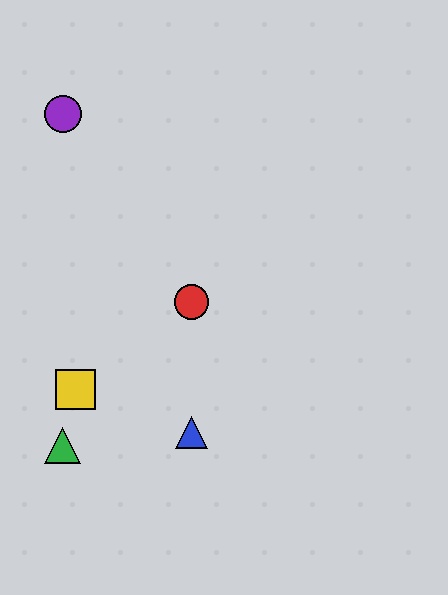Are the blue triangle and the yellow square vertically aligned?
No, the blue triangle is at x≈192 and the yellow square is at x≈75.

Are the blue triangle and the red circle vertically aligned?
Yes, both are at x≈192.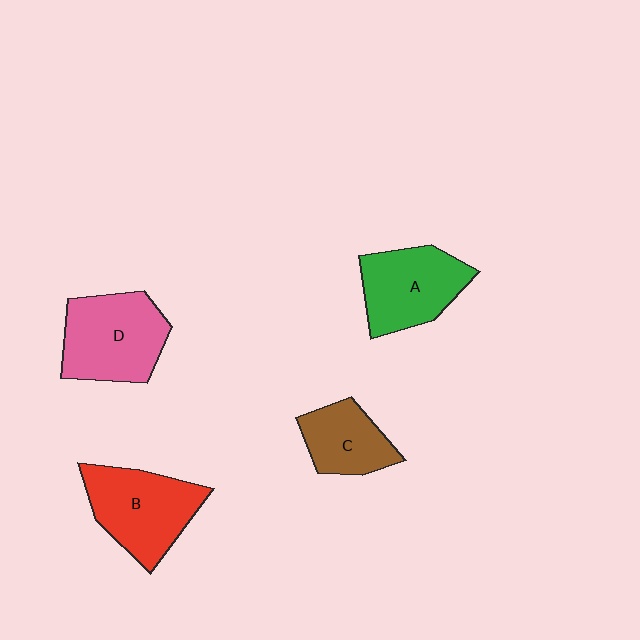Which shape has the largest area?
Shape D (pink).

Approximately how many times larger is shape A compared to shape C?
Approximately 1.4 times.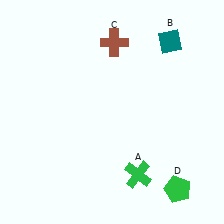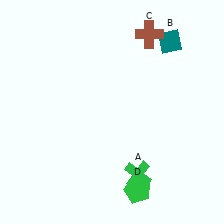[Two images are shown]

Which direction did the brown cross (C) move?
The brown cross (C) moved right.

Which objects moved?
The objects that moved are: the brown cross (C), the green pentagon (D).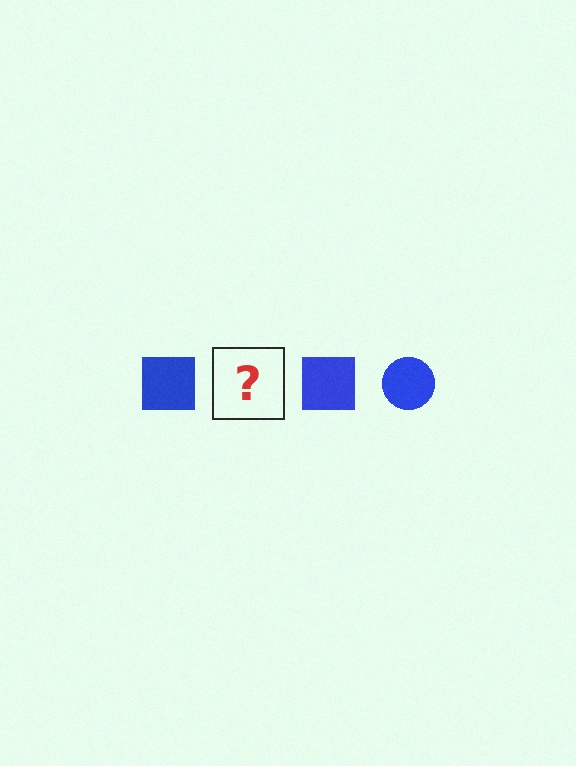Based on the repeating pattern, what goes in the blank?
The blank should be a blue circle.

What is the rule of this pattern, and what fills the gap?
The rule is that the pattern cycles through square, circle shapes in blue. The gap should be filled with a blue circle.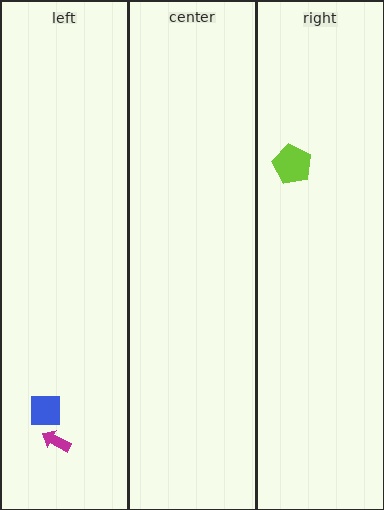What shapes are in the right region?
The lime pentagon.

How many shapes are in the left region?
2.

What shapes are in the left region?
The blue square, the magenta arrow.